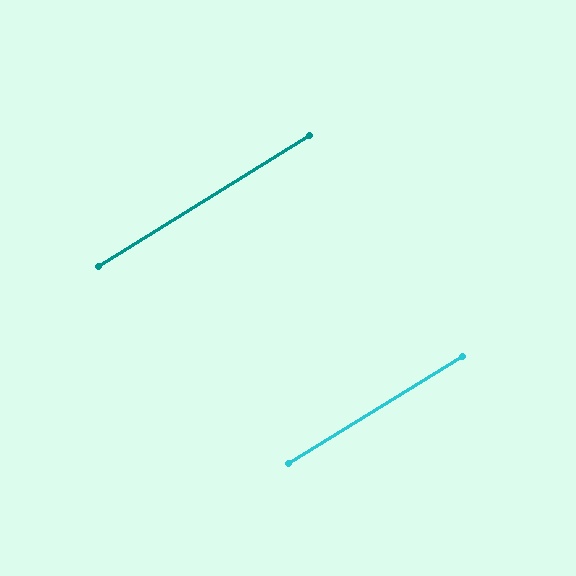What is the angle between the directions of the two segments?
Approximately 0 degrees.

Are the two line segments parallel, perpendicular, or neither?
Parallel — their directions differ by only 0.3°.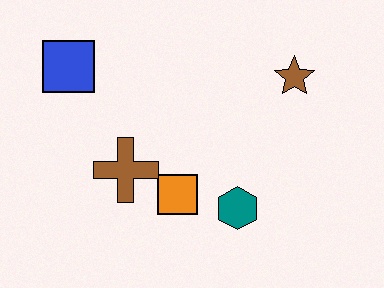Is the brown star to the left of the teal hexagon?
No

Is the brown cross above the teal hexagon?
Yes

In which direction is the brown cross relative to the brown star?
The brown cross is to the left of the brown star.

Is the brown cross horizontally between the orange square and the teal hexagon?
No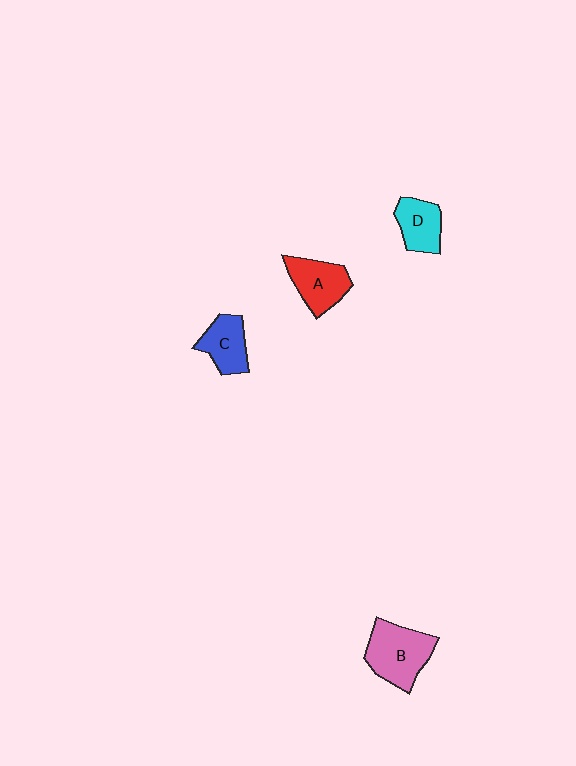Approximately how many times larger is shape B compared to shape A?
Approximately 1.3 times.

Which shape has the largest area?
Shape B (pink).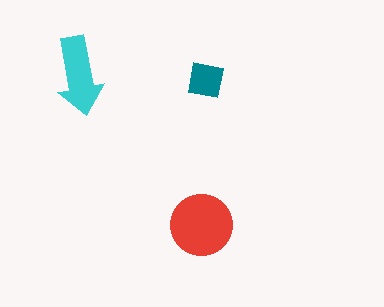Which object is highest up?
The cyan arrow is topmost.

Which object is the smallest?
The teal square.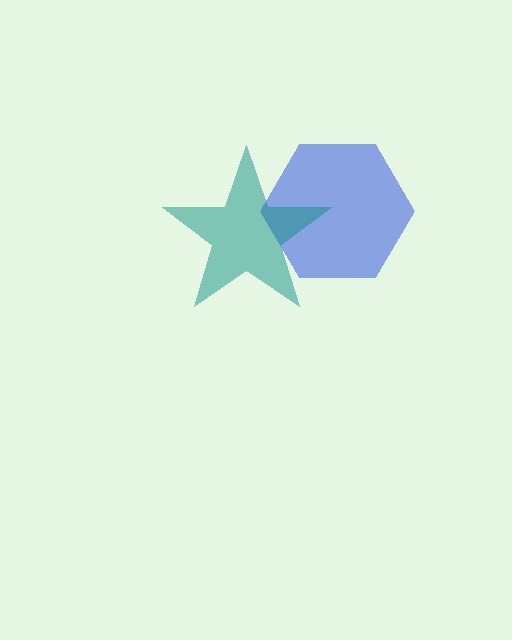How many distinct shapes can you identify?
There are 2 distinct shapes: a blue hexagon, a teal star.